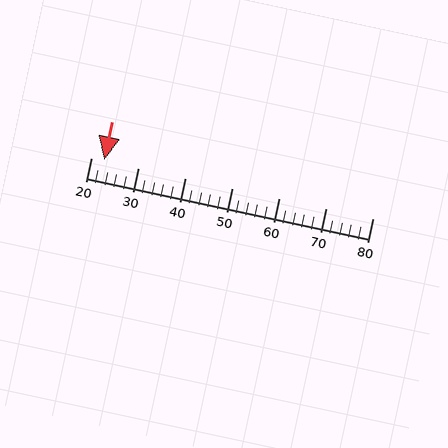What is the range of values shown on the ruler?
The ruler shows values from 20 to 80.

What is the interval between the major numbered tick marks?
The major tick marks are spaced 10 units apart.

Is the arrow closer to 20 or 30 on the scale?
The arrow is closer to 20.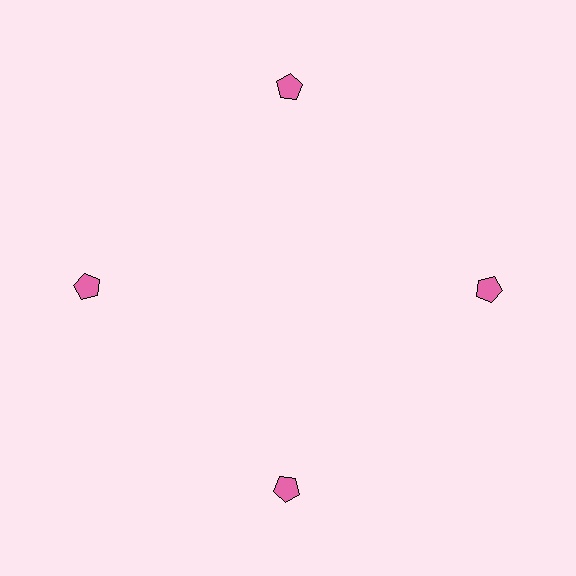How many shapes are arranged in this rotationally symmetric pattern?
There are 4 shapes, arranged in 4 groups of 1.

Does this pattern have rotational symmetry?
Yes, this pattern has 4-fold rotational symmetry. It looks the same after rotating 90 degrees around the center.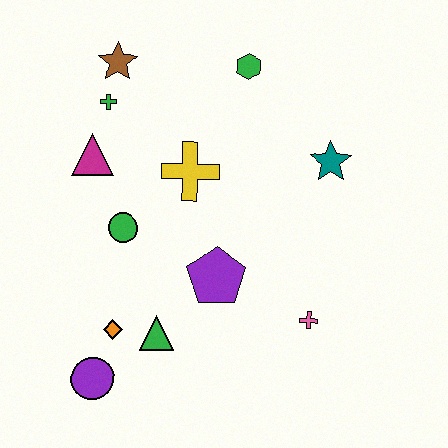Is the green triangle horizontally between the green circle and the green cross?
No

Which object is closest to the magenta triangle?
The green cross is closest to the magenta triangle.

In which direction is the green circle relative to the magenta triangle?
The green circle is below the magenta triangle.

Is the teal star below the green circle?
No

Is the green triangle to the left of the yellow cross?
Yes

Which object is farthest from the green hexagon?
The purple circle is farthest from the green hexagon.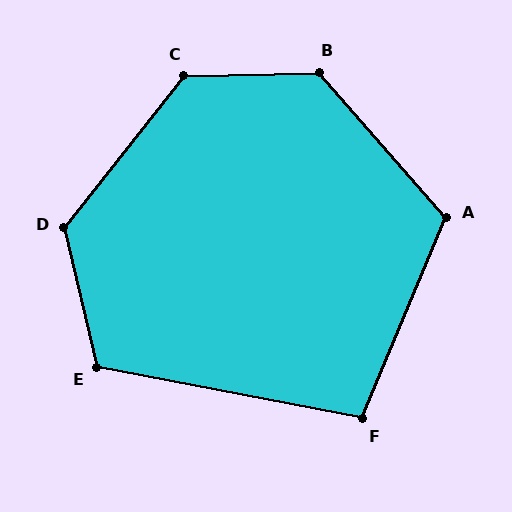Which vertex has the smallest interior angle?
F, at approximately 102 degrees.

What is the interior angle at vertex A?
Approximately 116 degrees (obtuse).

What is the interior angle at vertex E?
Approximately 114 degrees (obtuse).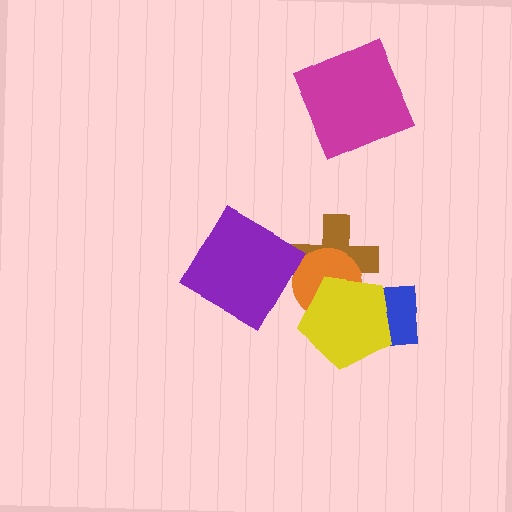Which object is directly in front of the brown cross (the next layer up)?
The orange circle is directly in front of the brown cross.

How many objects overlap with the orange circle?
2 objects overlap with the orange circle.